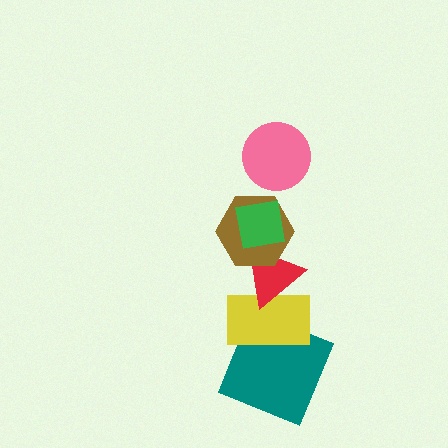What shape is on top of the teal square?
The yellow rectangle is on top of the teal square.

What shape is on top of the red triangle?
The brown hexagon is on top of the red triangle.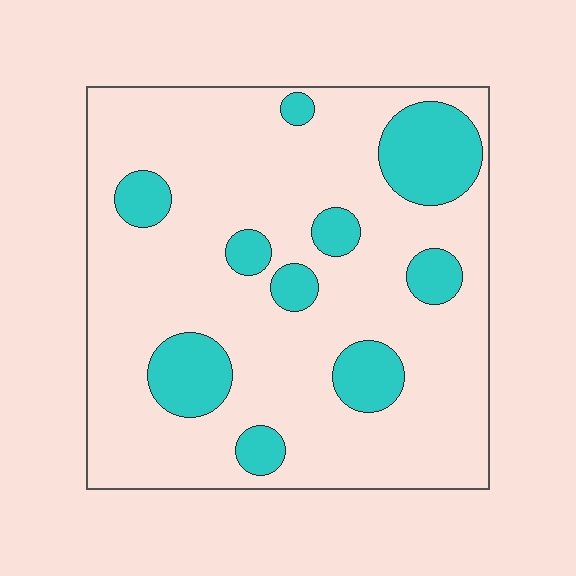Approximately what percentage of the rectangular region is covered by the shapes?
Approximately 20%.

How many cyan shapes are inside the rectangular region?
10.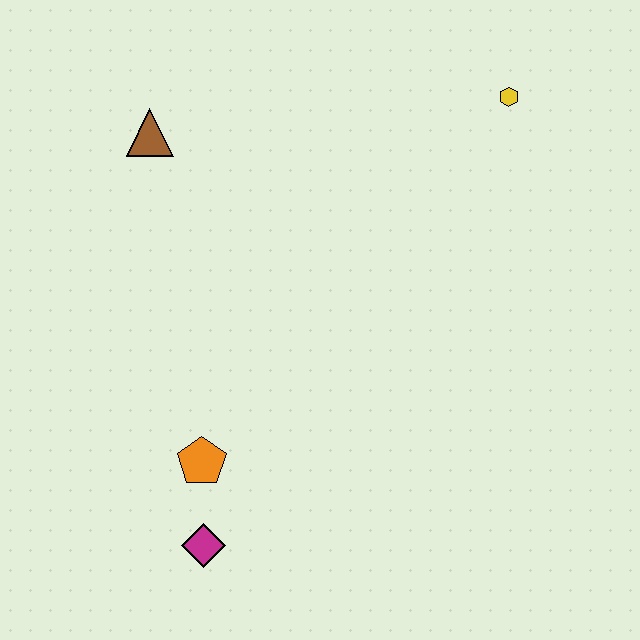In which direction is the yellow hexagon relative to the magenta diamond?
The yellow hexagon is above the magenta diamond.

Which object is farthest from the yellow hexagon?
The magenta diamond is farthest from the yellow hexagon.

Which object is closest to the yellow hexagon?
The brown triangle is closest to the yellow hexagon.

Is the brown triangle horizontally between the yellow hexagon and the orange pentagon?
No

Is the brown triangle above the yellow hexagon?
No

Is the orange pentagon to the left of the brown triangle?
No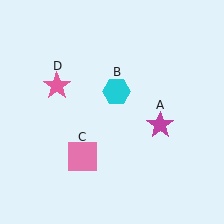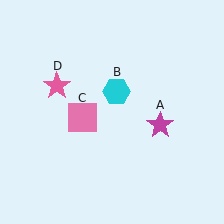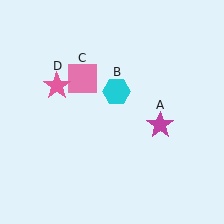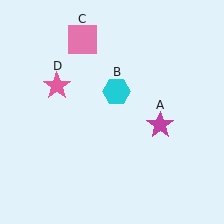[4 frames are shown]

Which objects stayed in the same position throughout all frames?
Magenta star (object A) and cyan hexagon (object B) and pink star (object D) remained stationary.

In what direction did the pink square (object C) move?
The pink square (object C) moved up.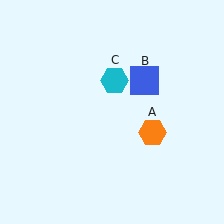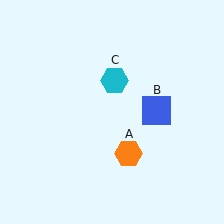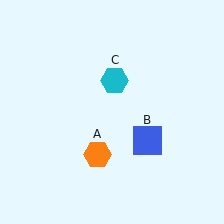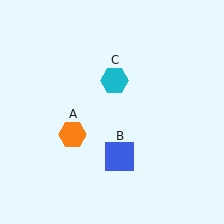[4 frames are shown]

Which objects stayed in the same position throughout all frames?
Cyan hexagon (object C) remained stationary.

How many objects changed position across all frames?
2 objects changed position: orange hexagon (object A), blue square (object B).